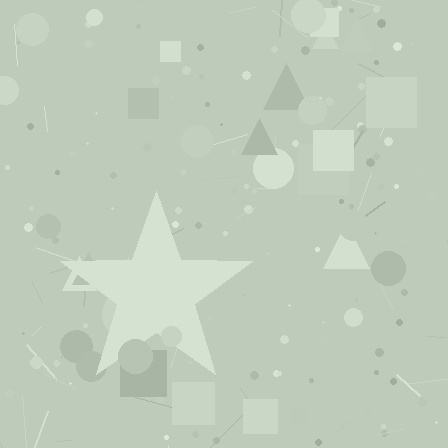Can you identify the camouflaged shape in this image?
The camouflaged shape is a star.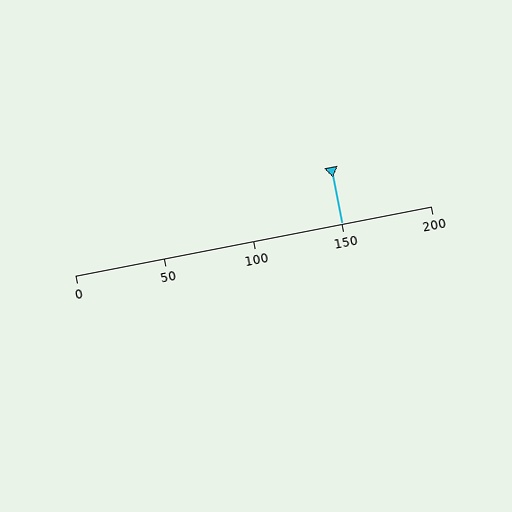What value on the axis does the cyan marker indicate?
The marker indicates approximately 150.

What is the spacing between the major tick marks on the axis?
The major ticks are spaced 50 apart.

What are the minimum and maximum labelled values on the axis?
The axis runs from 0 to 200.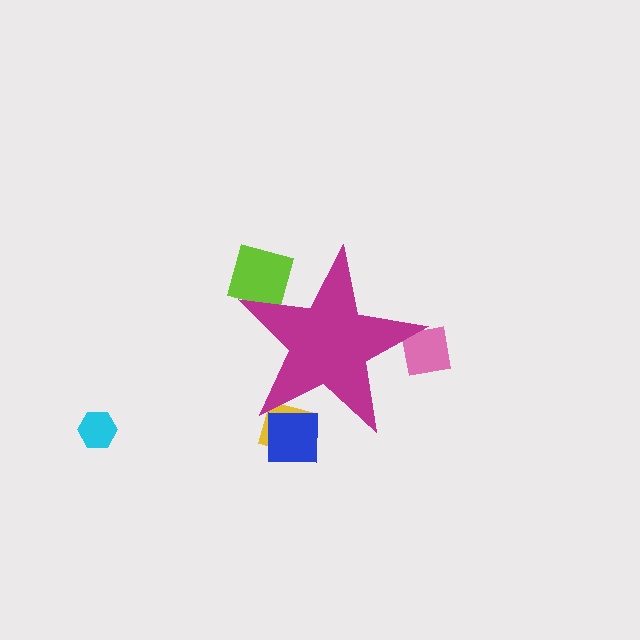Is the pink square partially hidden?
Yes, the pink square is partially hidden behind the magenta star.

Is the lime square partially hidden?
Yes, the lime square is partially hidden behind the magenta star.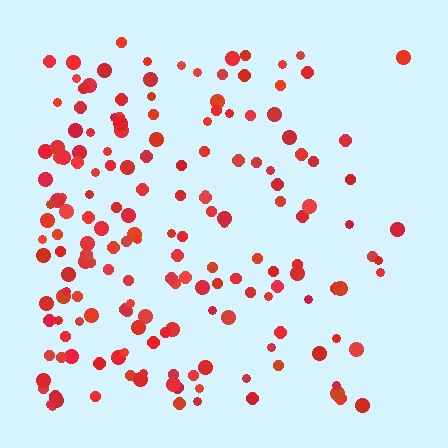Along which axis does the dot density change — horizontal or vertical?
Horizontal.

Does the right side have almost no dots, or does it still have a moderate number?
Still a moderate number, just noticeably fewer than the left.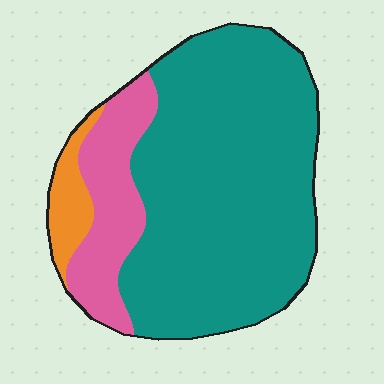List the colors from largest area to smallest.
From largest to smallest: teal, pink, orange.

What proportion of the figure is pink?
Pink covers 19% of the figure.